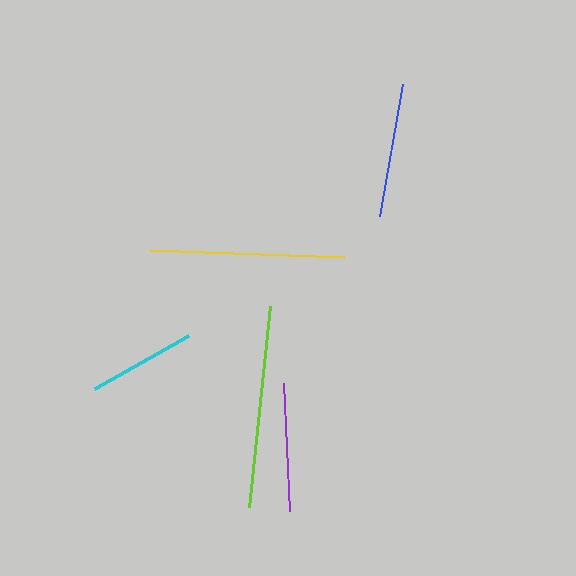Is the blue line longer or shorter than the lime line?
The lime line is longer than the blue line.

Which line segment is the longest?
The lime line is the longest at approximately 202 pixels.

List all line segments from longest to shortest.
From longest to shortest: lime, yellow, blue, purple, cyan.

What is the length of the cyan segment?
The cyan segment is approximately 108 pixels long.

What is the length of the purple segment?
The purple segment is approximately 128 pixels long.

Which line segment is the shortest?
The cyan line is the shortest at approximately 108 pixels.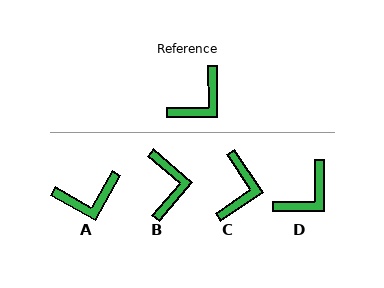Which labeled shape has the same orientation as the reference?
D.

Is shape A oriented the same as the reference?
No, it is off by about 29 degrees.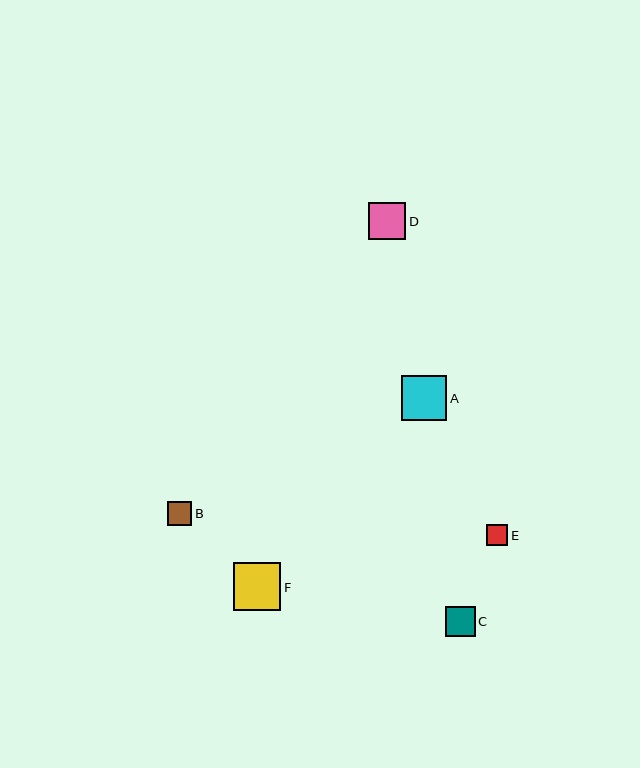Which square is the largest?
Square F is the largest with a size of approximately 47 pixels.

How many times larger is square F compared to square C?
Square F is approximately 1.6 times the size of square C.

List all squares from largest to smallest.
From largest to smallest: F, A, D, C, B, E.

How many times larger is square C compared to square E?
Square C is approximately 1.4 times the size of square E.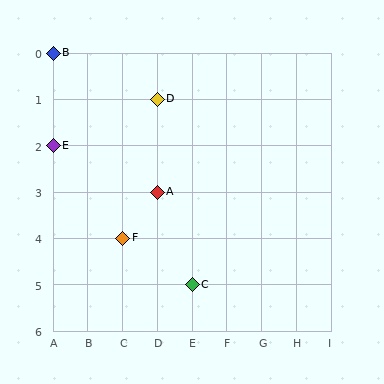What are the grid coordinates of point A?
Point A is at grid coordinates (D, 3).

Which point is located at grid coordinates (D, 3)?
Point A is at (D, 3).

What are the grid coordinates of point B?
Point B is at grid coordinates (A, 0).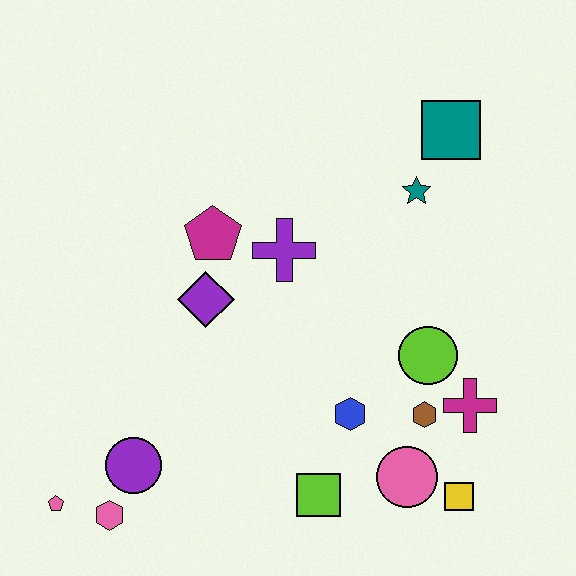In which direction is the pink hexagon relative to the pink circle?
The pink hexagon is to the left of the pink circle.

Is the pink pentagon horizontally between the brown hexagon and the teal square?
No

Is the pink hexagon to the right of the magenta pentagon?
No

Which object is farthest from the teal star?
The pink pentagon is farthest from the teal star.